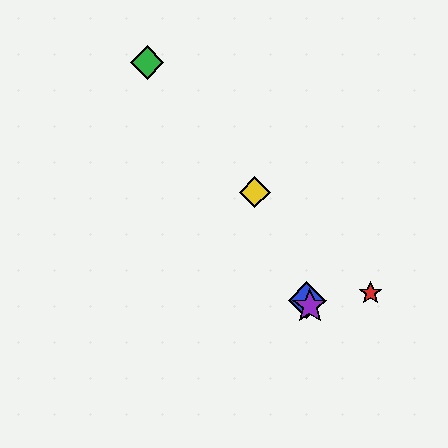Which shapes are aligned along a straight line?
The blue diamond, the yellow diamond, the purple star are aligned along a straight line.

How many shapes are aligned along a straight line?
3 shapes (the blue diamond, the yellow diamond, the purple star) are aligned along a straight line.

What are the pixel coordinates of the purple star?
The purple star is at (310, 306).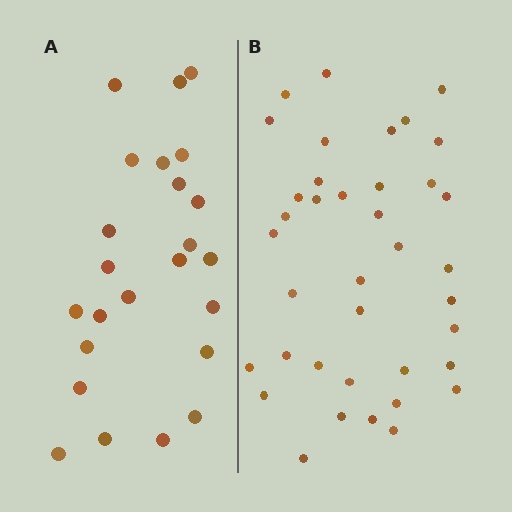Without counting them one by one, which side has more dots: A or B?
Region B (the right region) has more dots.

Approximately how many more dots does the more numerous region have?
Region B has approximately 15 more dots than region A.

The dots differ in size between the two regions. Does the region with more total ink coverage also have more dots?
No. Region A has more total ink coverage because its dots are larger, but region B actually contains more individual dots. Total area can be misleading — the number of items is what matters here.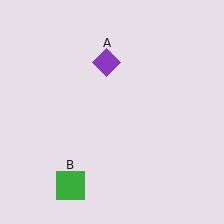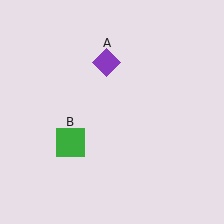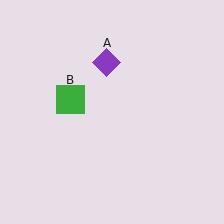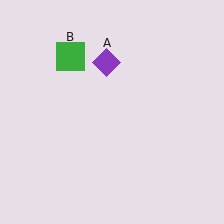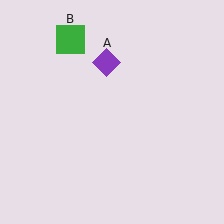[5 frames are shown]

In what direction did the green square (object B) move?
The green square (object B) moved up.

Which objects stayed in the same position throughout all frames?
Purple diamond (object A) remained stationary.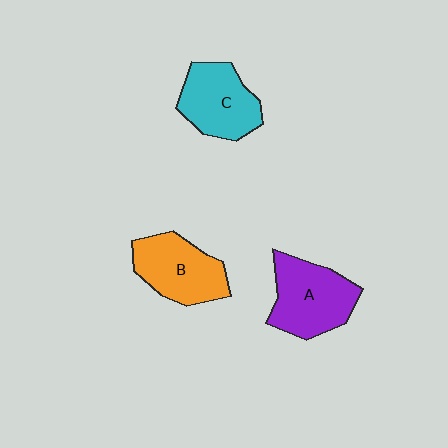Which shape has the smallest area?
Shape C (cyan).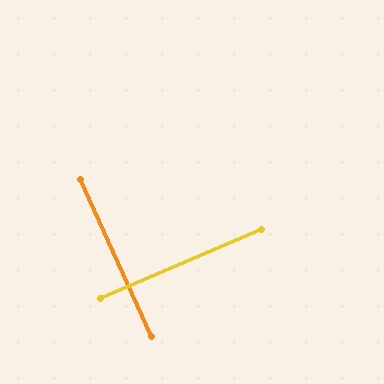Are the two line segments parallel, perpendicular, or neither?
Perpendicular — they meet at approximately 89°.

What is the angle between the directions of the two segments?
Approximately 89 degrees.